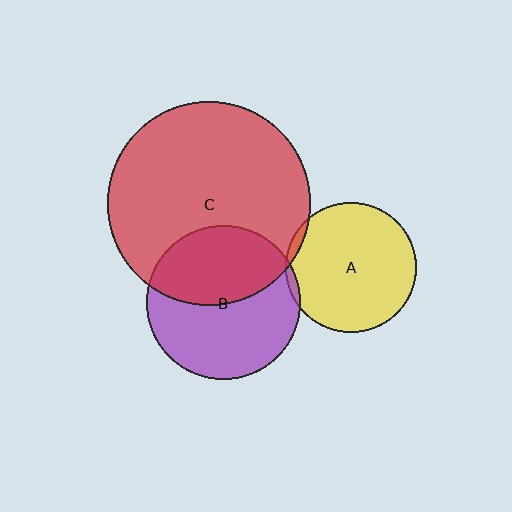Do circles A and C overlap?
Yes.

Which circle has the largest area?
Circle C (red).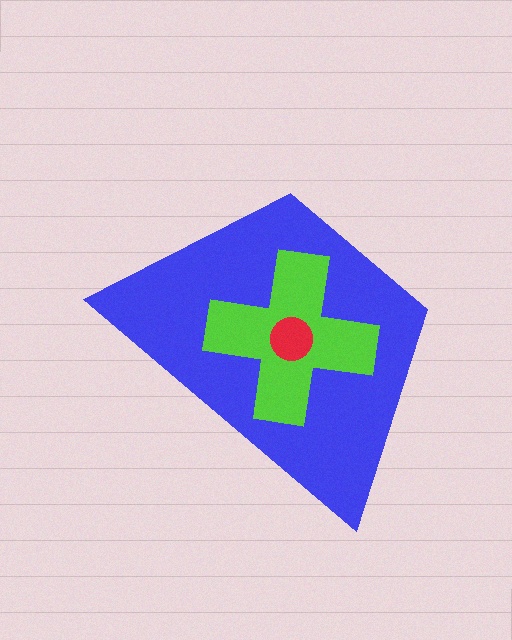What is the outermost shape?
The blue trapezoid.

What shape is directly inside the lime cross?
The red circle.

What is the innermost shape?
The red circle.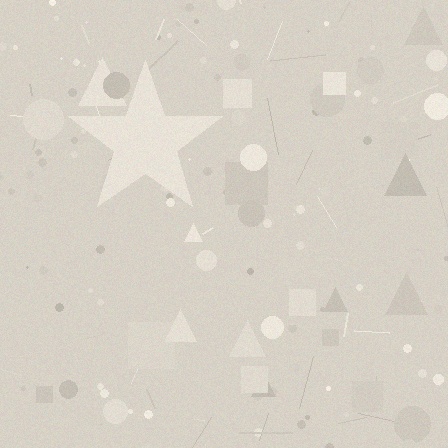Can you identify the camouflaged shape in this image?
The camouflaged shape is a star.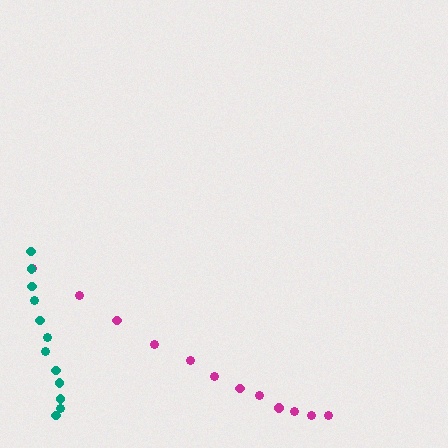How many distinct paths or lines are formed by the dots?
There are 2 distinct paths.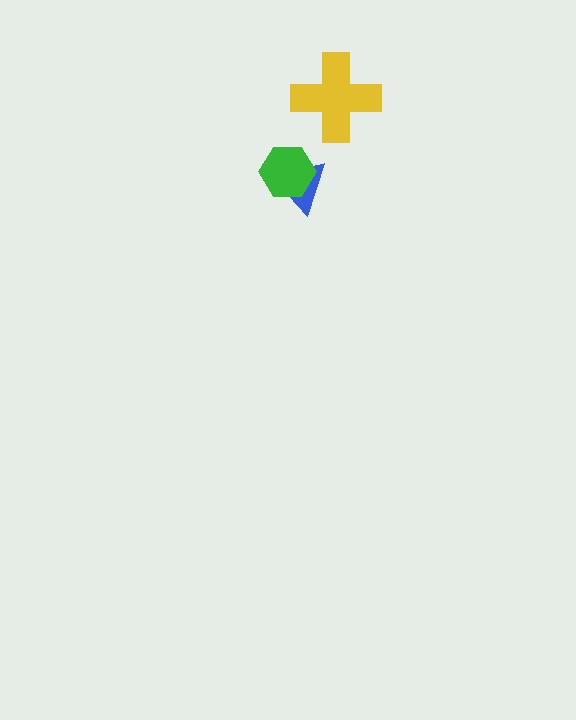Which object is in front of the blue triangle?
The green hexagon is in front of the blue triangle.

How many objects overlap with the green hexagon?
1 object overlaps with the green hexagon.